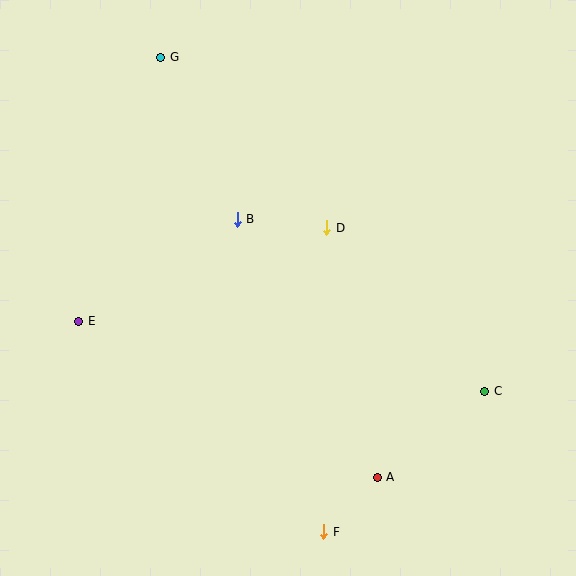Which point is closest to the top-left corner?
Point G is closest to the top-left corner.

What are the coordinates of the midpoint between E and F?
The midpoint between E and F is at (201, 426).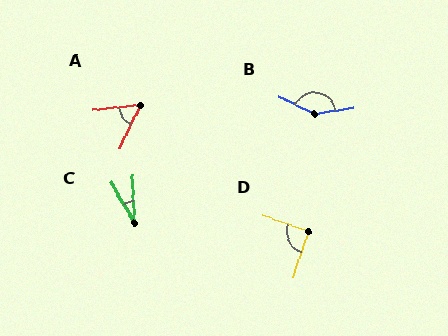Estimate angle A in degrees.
Approximately 59 degrees.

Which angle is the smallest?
C, at approximately 28 degrees.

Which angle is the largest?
B, at approximately 146 degrees.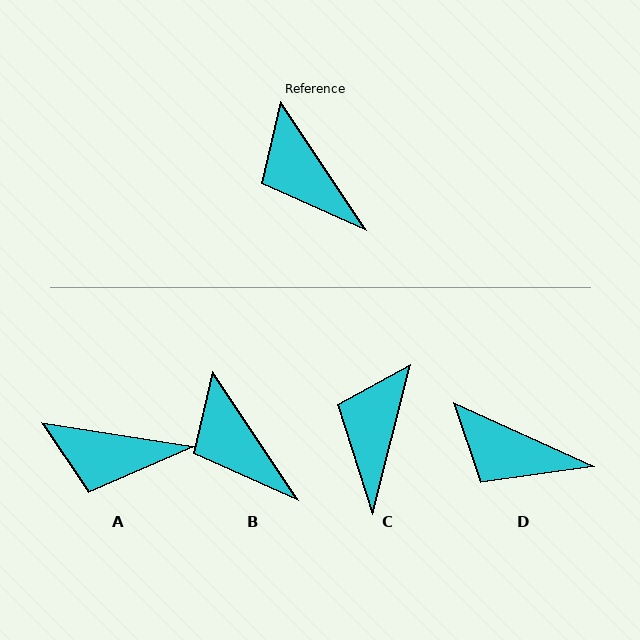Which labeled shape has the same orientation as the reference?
B.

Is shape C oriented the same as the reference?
No, it is off by about 48 degrees.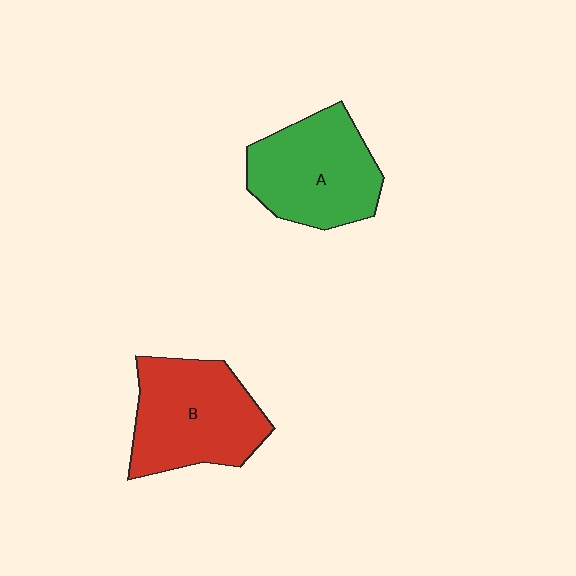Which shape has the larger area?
Shape B (red).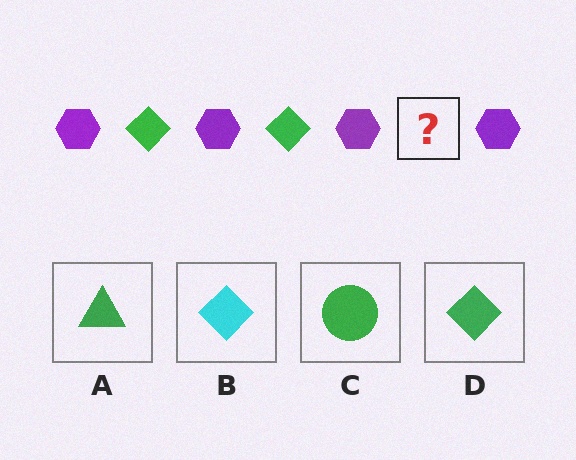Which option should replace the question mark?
Option D.